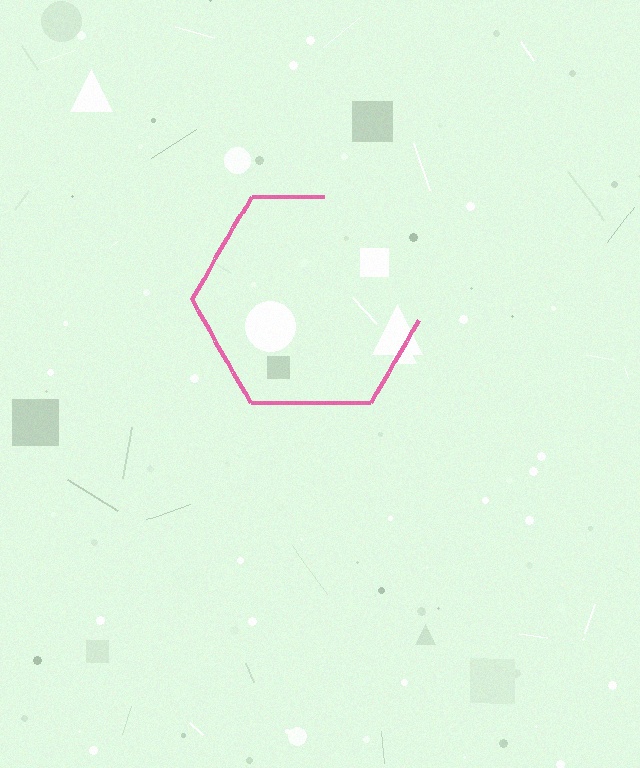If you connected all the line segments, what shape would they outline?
They would outline a hexagon.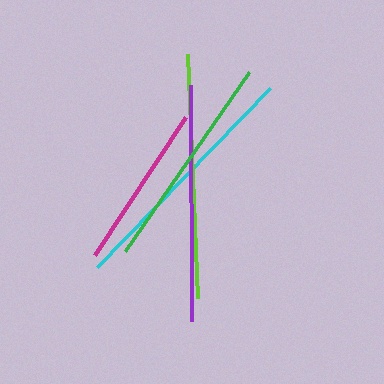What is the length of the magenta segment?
The magenta segment is approximately 165 pixels long.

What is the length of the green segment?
The green segment is approximately 217 pixels long.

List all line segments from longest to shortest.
From longest to shortest: cyan, lime, purple, green, magenta.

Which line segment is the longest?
The cyan line is the longest at approximately 249 pixels.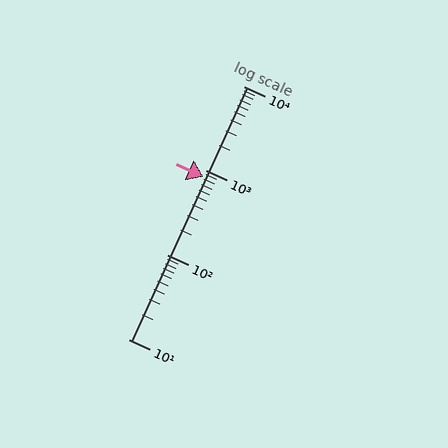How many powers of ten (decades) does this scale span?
The scale spans 3 decades, from 10 to 10000.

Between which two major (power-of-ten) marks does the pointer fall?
The pointer is between 100 and 1000.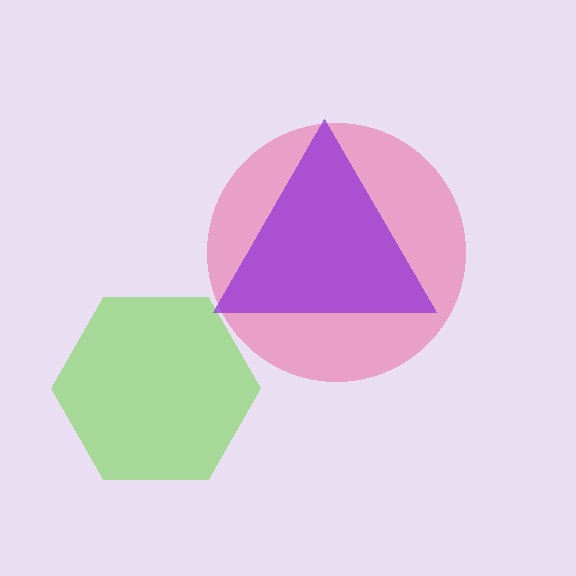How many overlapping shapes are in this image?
There are 3 overlapping shapes in the image.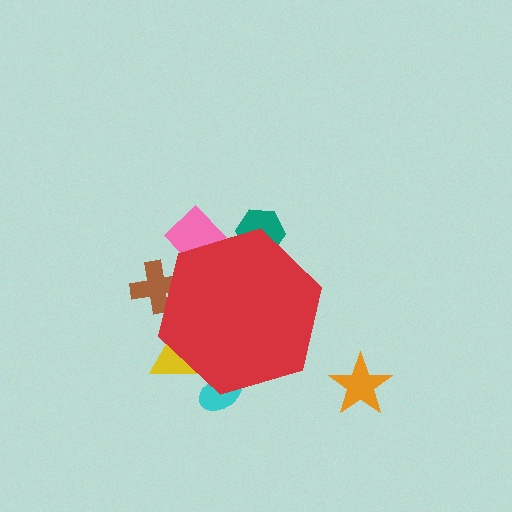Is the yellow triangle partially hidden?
Yes, the yellow triangle is partially hidden behind the red hexagon.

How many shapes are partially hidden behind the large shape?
5 shapes are partially hidden.